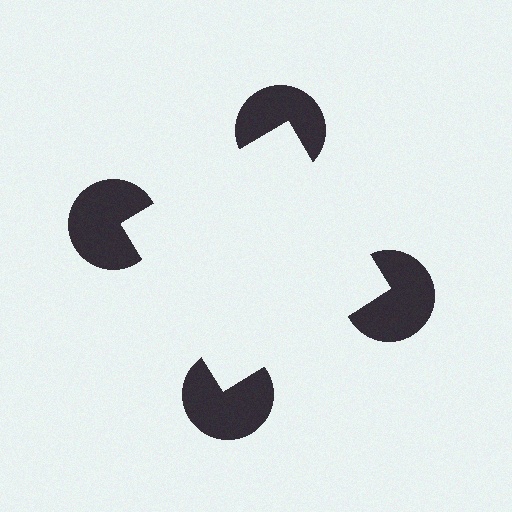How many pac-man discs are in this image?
There are 4 — one at each vertex of the illusory square.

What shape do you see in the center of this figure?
An illusory square — its edges are inferred from the aligned wedge cuts in the pac-man discs, not physically drawn.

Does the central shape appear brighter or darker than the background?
It typically appears slightly brighter than the background, even though no actual brightness change is drawn.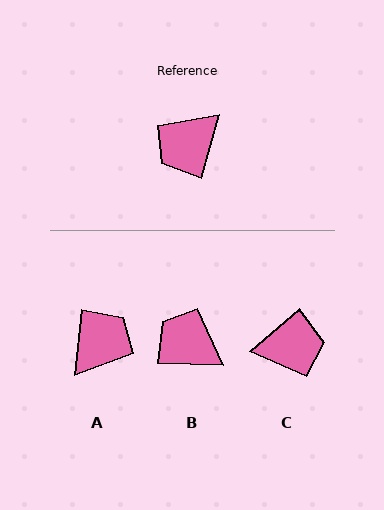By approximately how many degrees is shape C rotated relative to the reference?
Approximately 146 degrees counter-clockwise.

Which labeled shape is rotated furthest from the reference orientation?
A, about 170 degrees away.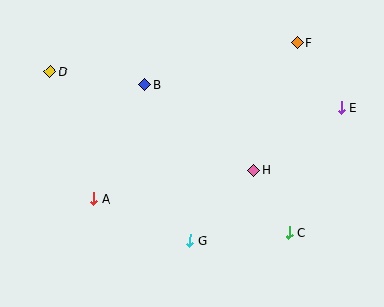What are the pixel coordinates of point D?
Point D is at (50, 72).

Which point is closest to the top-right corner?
Point F is closest to the top-right corner.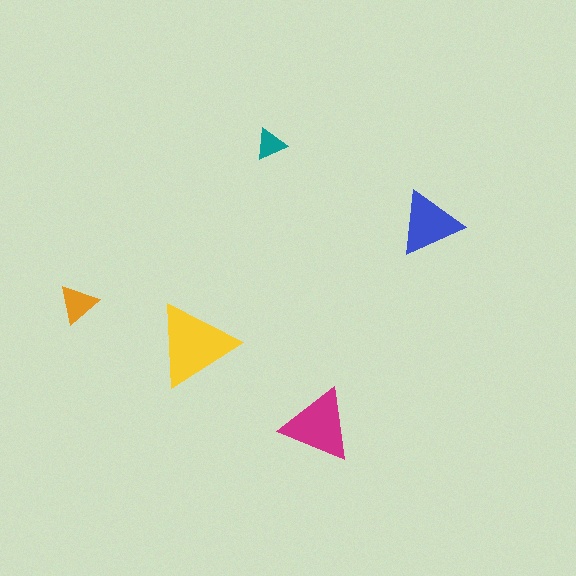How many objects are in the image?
There are 5 objects in the image.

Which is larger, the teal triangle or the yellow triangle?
The yellow one.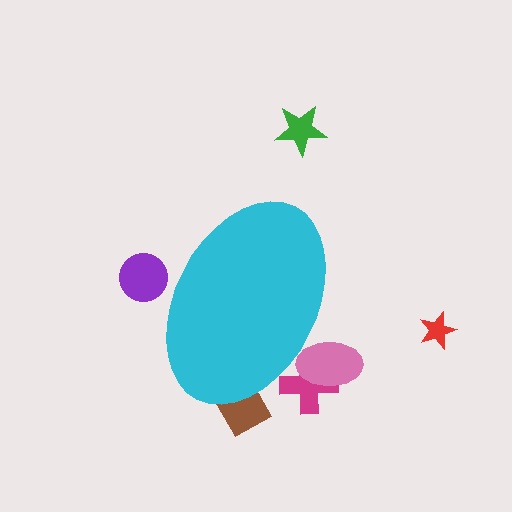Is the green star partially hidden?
No, the green star is fully visible.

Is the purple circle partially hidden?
Yes, the purple circle is partially hidden behind the cyan ellipse.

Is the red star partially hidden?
No, the red star is fully visible.